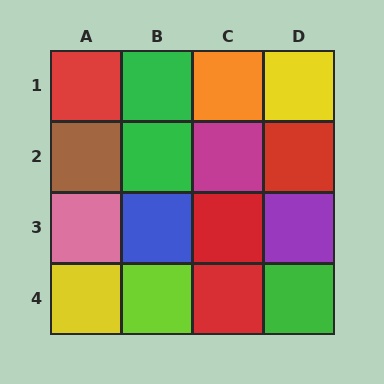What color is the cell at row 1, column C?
Orange.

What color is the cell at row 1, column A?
Red.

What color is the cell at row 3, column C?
Red.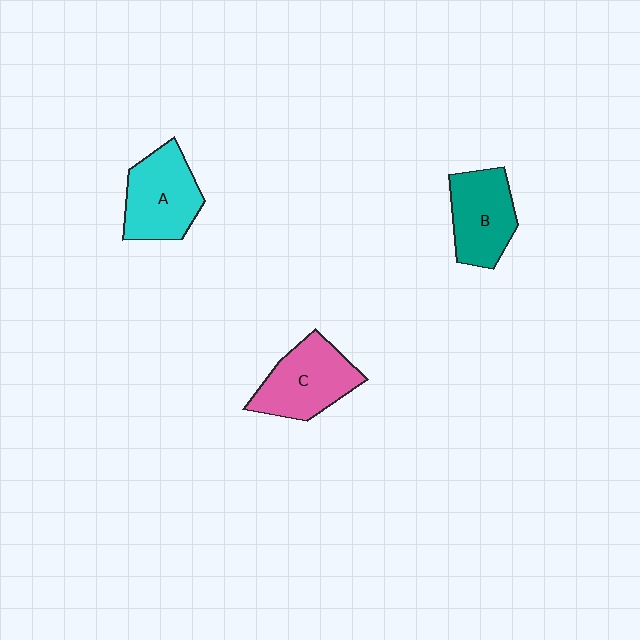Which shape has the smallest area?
Shape B (teal).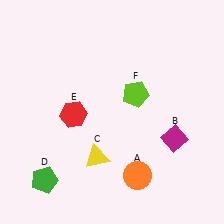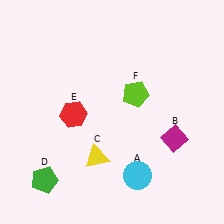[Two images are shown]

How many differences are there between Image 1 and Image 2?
There is 1 difference between the two images.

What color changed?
The circle (A) changed from orange in Image 1 to cyan in Image 2.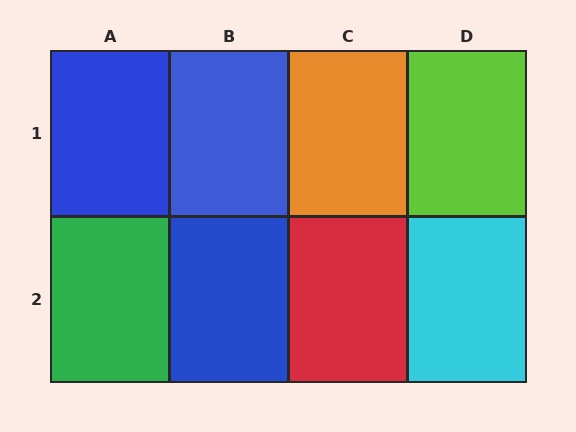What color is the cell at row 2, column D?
Cyan.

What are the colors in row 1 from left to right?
Blue, blue, orange, lime.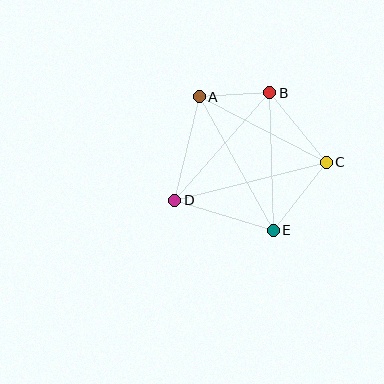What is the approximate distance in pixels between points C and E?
The distance between C and E is approximately 86 pixels.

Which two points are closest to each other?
Points A and B are closest to each other.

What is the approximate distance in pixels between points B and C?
The distance between B and C is approximately 89 pixels.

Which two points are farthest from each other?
Points C and D are farthest from each other.